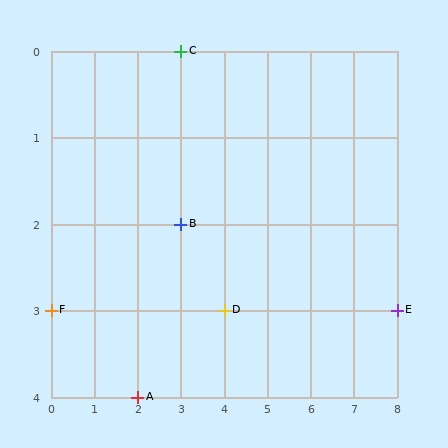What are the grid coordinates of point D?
Point D is at grid coordinates (4, 3).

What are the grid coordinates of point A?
Point A is at grid coordinates (2, 4).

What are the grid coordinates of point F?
Point F is at grid coordinates (0, 3).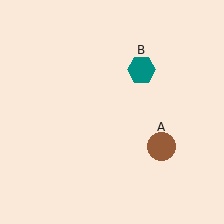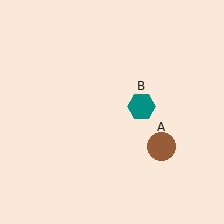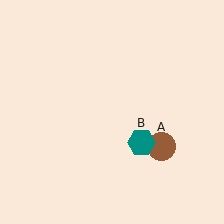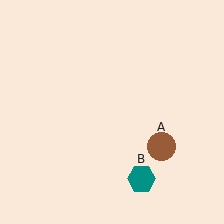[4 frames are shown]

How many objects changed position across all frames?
1 object changed position: teal hexagon (object B).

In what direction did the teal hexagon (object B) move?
The teal hexagon (object B) moved down.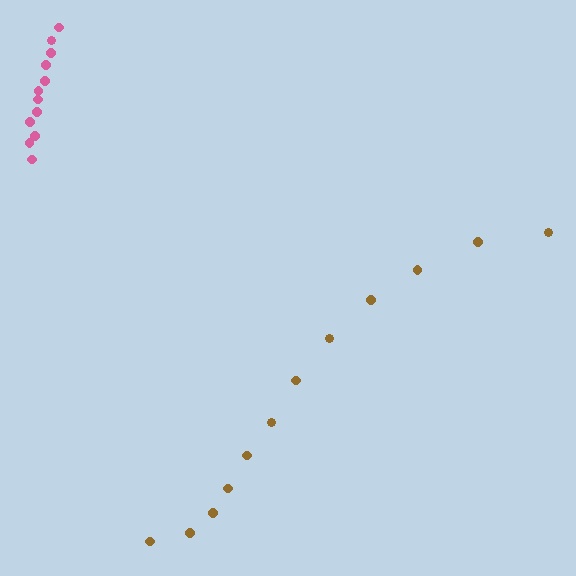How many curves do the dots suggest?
There are 2 distinct paths.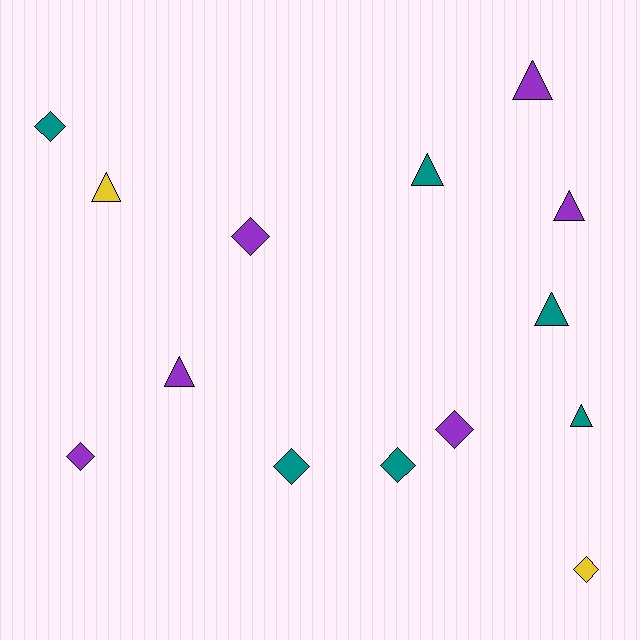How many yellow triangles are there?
There is 1 yellow triangle.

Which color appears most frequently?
Purple, with 6 objects.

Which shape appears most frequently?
Triangle, with 7 objects.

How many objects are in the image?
There are 14 objects.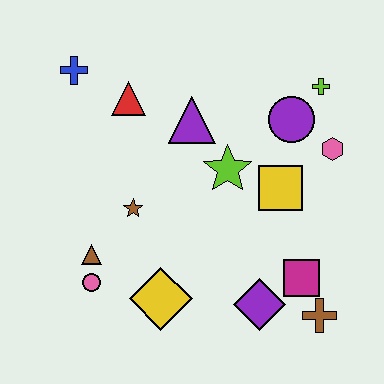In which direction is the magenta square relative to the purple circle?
The magenta square is below the purple circle.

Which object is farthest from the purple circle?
The pink circle is farthest from the purple circle.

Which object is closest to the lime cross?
The purple circle is closest to the lime cross.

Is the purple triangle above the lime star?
Yes